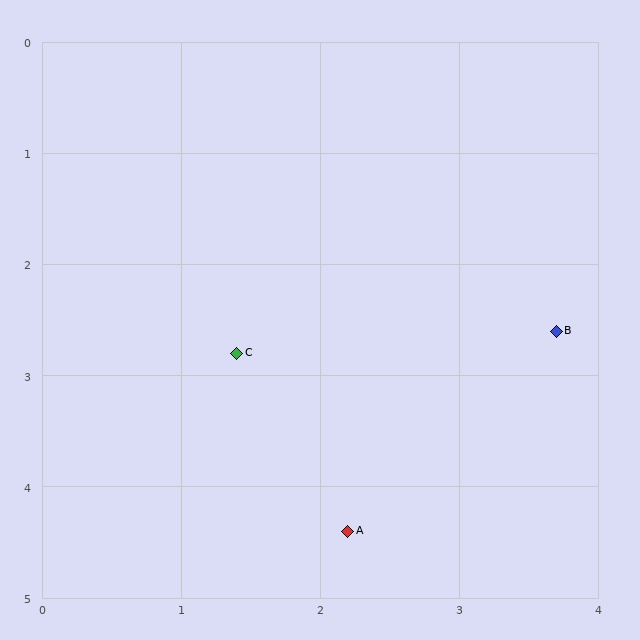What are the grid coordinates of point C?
Point C is at approximately (1.4, 2.8).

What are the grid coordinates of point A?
Point A is at approximately (2.2, 4.4).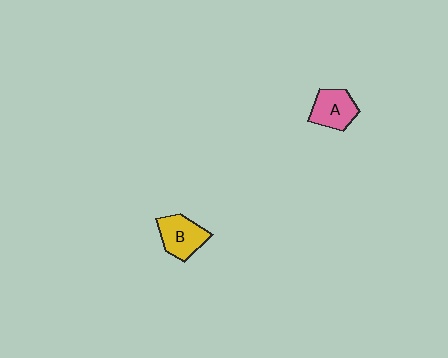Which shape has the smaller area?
Shape A (pink).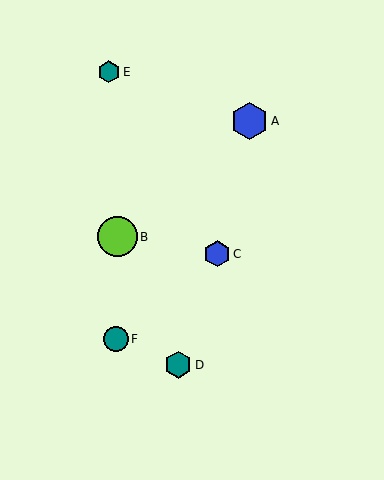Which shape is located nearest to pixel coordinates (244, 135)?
The blue hexagon (labeled A) at (249, 121) is nearest to that location.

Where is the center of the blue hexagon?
The center of the blue hexagon is at (217, 254).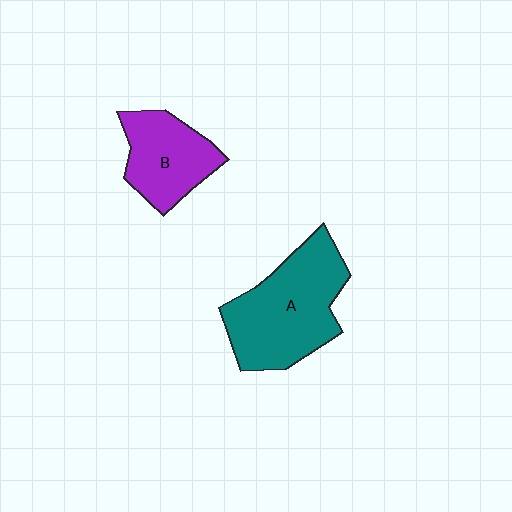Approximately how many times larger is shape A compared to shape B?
Approximately 1.6 times.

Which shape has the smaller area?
Shape B (purple).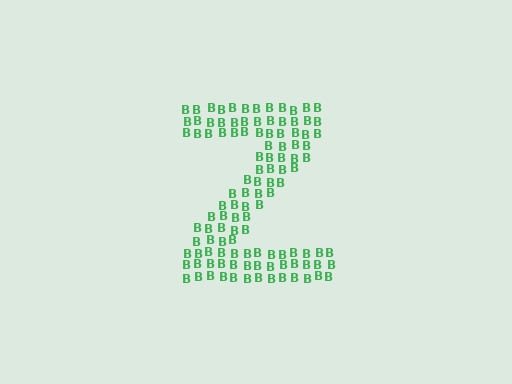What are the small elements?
The small elements are letter B's.